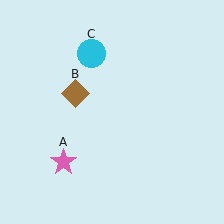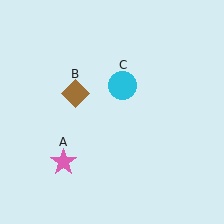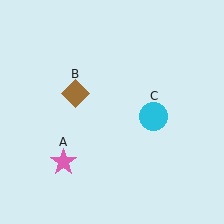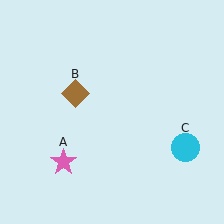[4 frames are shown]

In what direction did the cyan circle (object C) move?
The cyan circle (object C) moved down and to the right.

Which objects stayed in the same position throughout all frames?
Pink star (object A) and brown diamond (object B) remained stationary.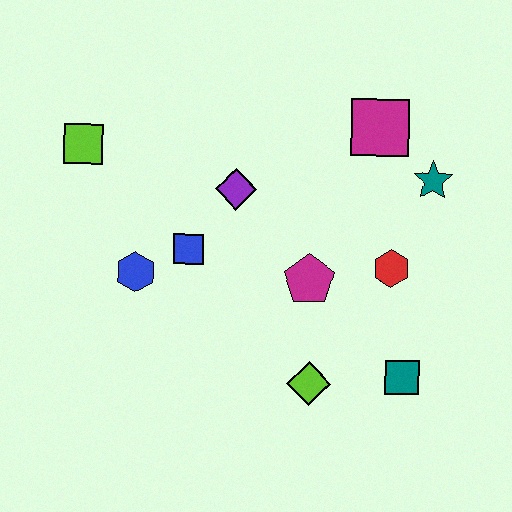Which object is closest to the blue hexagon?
The blue square is closest to the blue hexagon.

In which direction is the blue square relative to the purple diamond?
The blue square is below the purple diamond.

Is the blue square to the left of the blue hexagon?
No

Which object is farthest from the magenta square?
The lime square is farthest from the magenta square.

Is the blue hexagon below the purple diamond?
Yes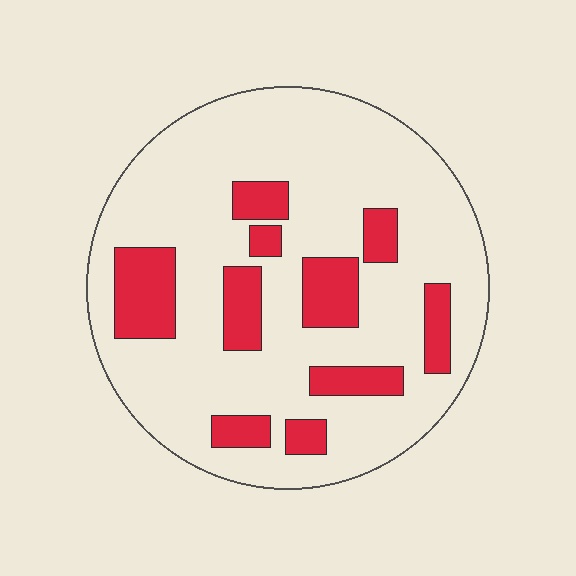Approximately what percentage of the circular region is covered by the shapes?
Approximately 20%.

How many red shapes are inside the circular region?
10.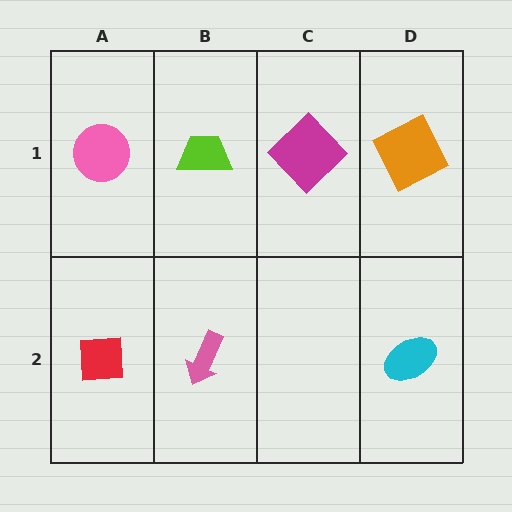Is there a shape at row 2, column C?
No, that cell is empty.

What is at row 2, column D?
A cyan ellipse.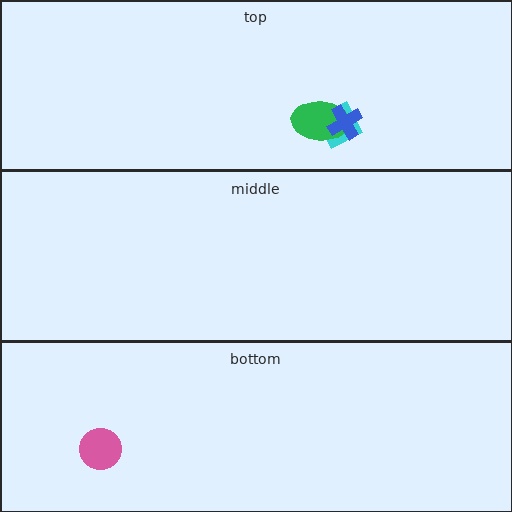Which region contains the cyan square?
The top region.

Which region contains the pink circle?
The bottom region.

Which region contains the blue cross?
The top region.